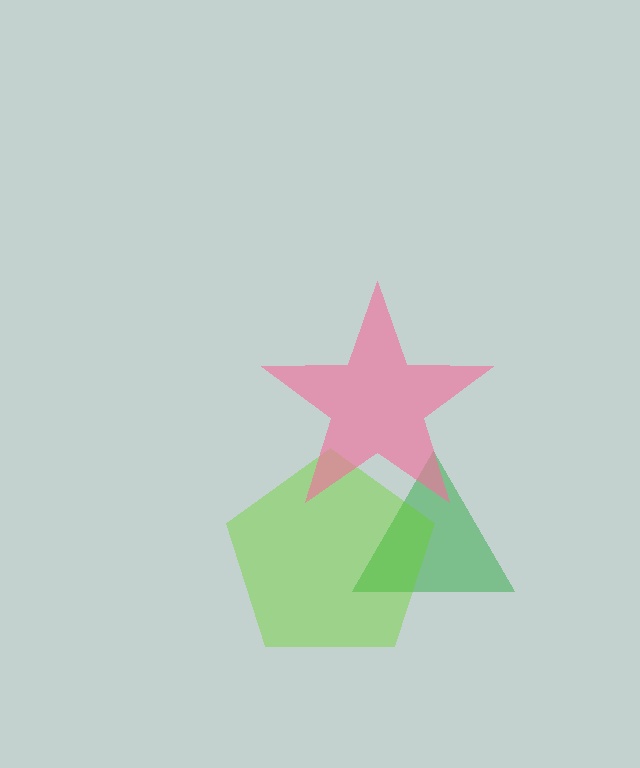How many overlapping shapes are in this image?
There are 3 overlapping shapes in the image.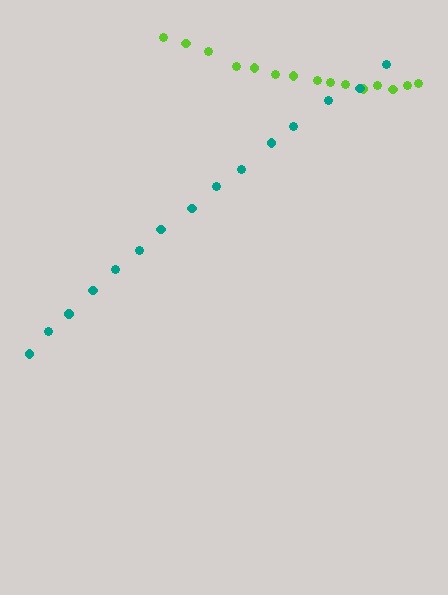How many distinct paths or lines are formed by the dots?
There are 2 distinct paths.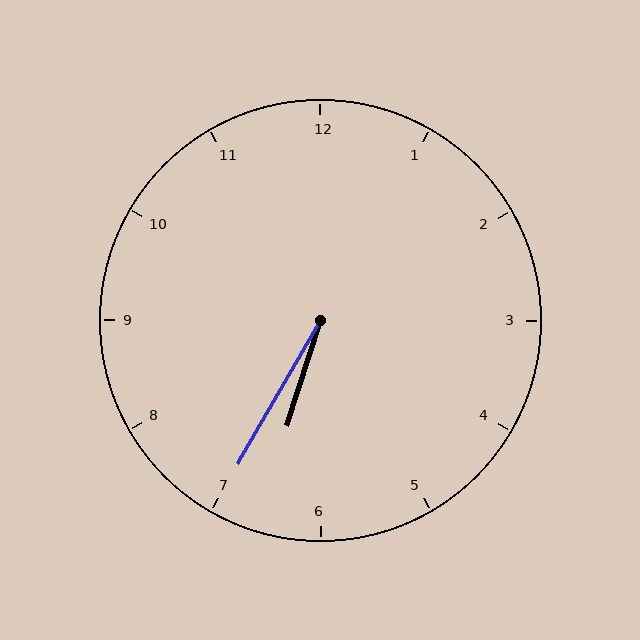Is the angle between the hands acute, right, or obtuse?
It is acute.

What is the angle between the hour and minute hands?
Approximately 12 degrees.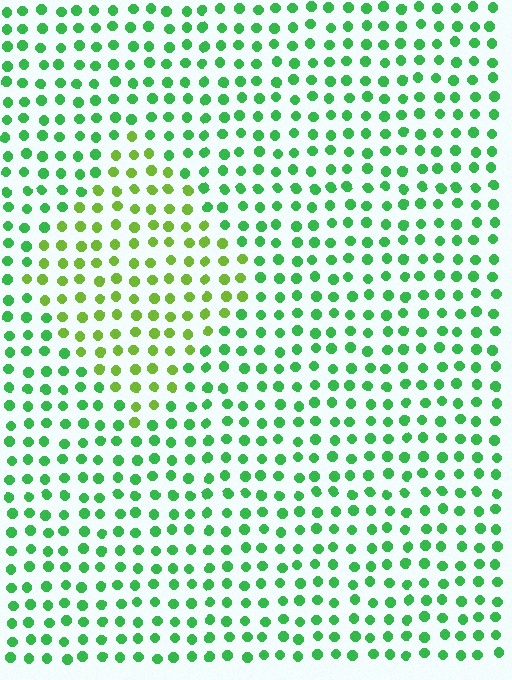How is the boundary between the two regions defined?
The boundary is defined purely by a slight shift in hue (about 37 degrees). Spacing, size, and orientation are identical on both sides.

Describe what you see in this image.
The image is filled with small green elements in a uniform arrangement. A diamond-shaped region is visible where the elements are tinted to a slightly different hue, forming a subtle color boundary.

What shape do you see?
I see a diamond.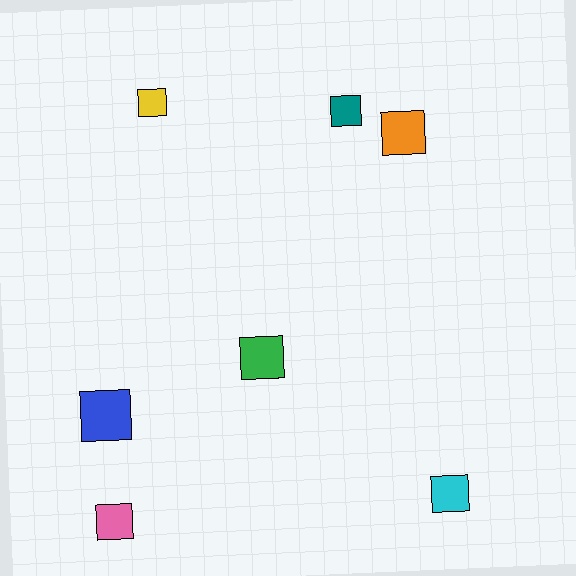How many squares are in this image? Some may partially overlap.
There are 7 squares.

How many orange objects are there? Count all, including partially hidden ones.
There is 1 orange object.